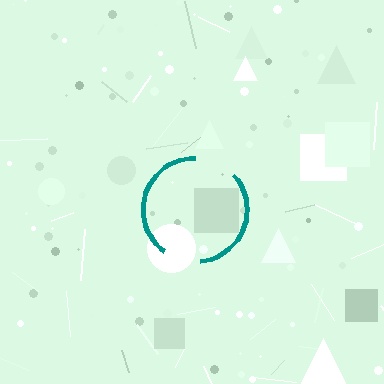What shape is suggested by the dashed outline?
The dashed outline suggests a circle.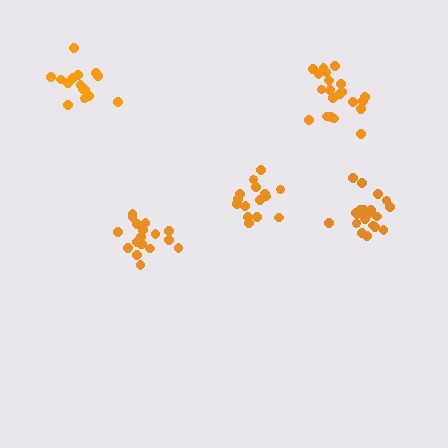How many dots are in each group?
Group 1: 21 dots, Group 2: 16 dots, Group 3: 19 dots, Group 4: 16 dots, Group 5: 21 dots (93 total).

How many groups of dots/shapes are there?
There are 5 groups.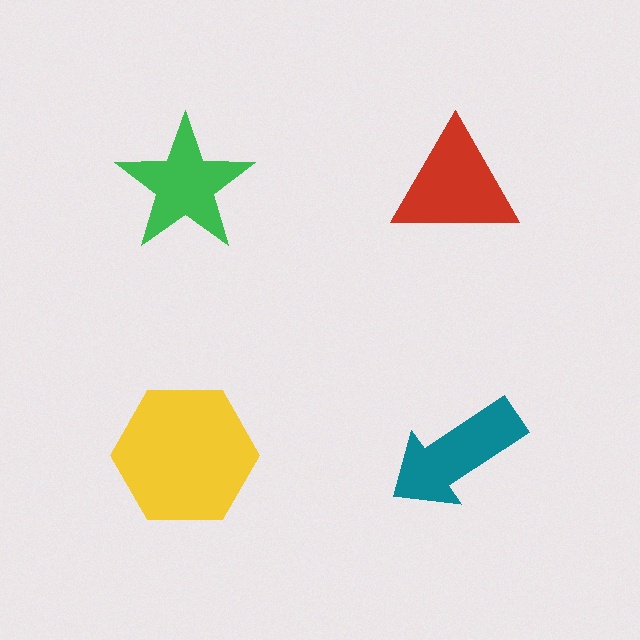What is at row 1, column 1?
A green star.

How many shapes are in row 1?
2 shapes.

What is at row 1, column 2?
A red triangle.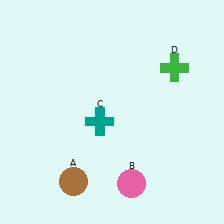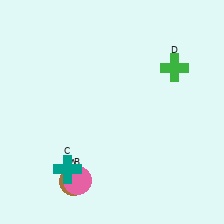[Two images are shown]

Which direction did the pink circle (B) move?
The pink circle (B) moved left.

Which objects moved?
The objects that moved are: the pink circle (B), the teal cross (C).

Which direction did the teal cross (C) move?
The teal cross (C) moved down.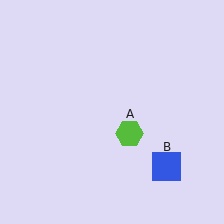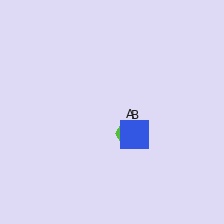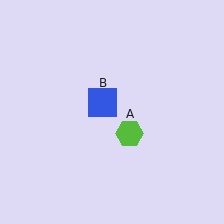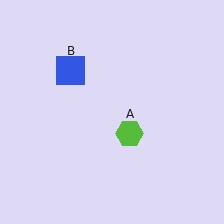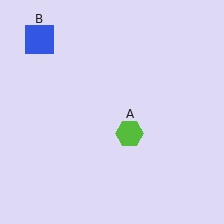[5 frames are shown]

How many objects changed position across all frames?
1 object changed position: blue square (object B).